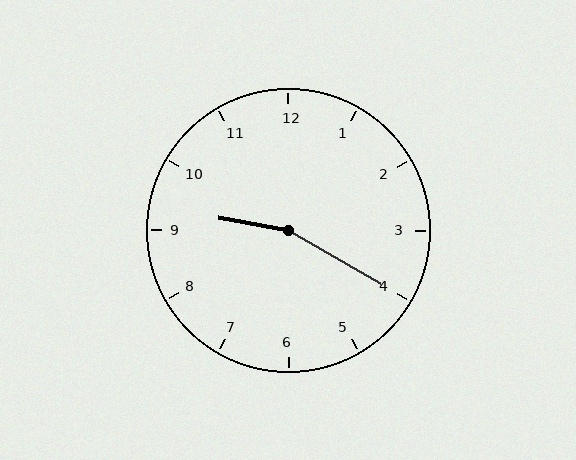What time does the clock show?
9:20.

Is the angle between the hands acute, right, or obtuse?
It is obtuse.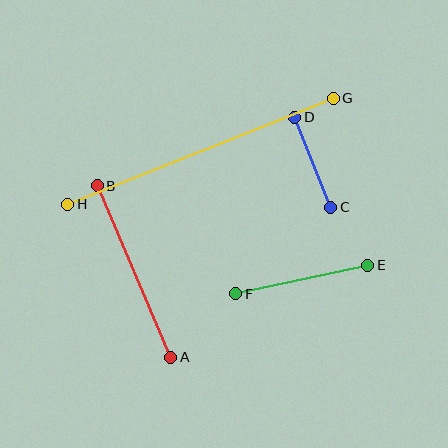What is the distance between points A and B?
The distance is approximately 186 pixels.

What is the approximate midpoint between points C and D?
The midpoint is at approximately (313, 162) pixels.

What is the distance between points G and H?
The distance is approximately 286 pixels.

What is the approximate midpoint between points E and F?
The midpoint is at approximately (302, 280) pixels.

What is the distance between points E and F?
The distance is approximately 135 pixels.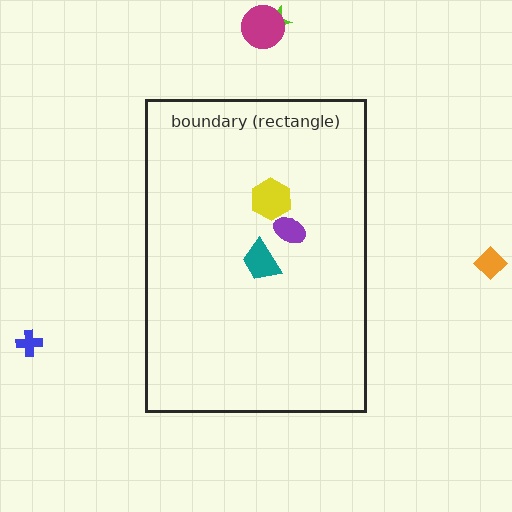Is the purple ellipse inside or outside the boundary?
Inside.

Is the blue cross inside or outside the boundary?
Outside.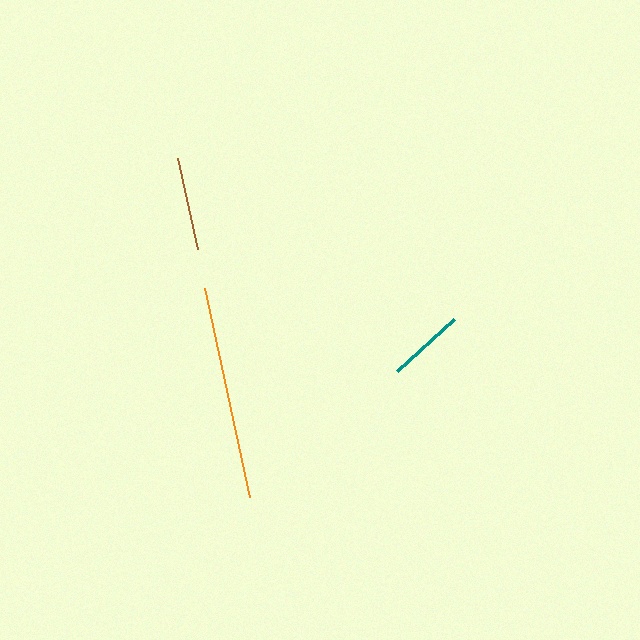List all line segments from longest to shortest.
From longest to shortest: orange, brown, teal.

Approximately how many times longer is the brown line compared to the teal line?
The brown line is approximately 1.2 times the length of the teal line.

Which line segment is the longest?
The orange line is the longest at approximately 214 pixels.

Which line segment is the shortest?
The teal line is the shortest at approximately 77 pixels.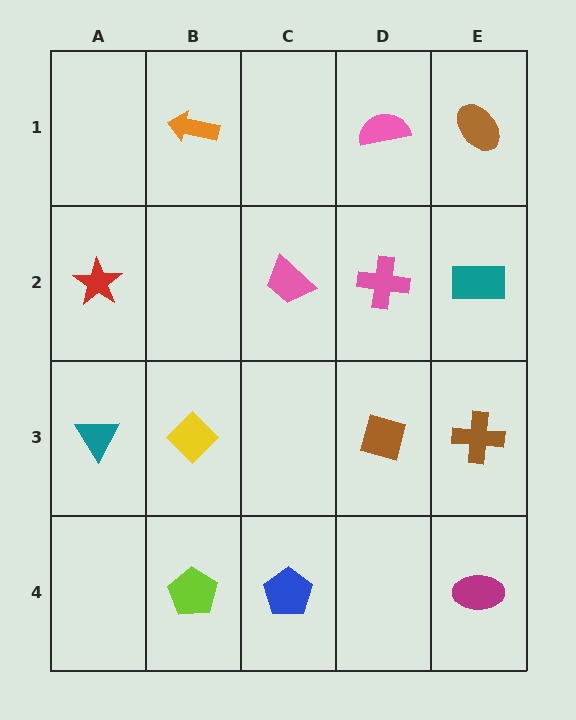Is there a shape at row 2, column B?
No, that cell is empty.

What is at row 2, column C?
A pink trapezoid.